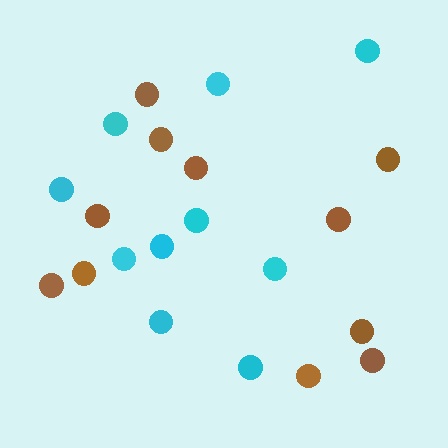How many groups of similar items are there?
There are 2 groups: one group of cyan circles (10) and one group of brown circles (11).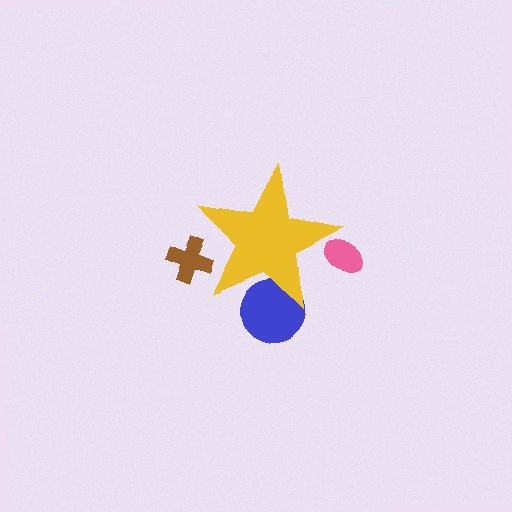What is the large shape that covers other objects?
A yellow star.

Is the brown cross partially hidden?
Yes, the brown cross is partially hidden behind the yellow star.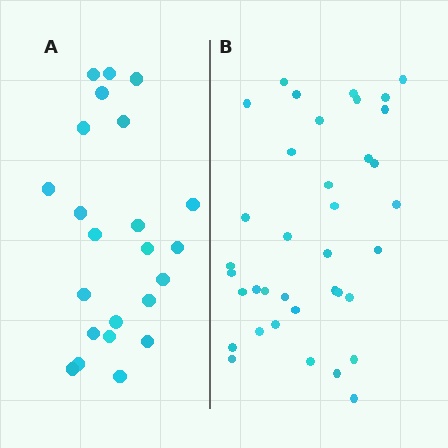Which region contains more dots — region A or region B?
Region B (the right region) has more dots.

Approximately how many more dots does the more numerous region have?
Region B has approximately 15 more dots than region A.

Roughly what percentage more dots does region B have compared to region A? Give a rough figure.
About 60% more.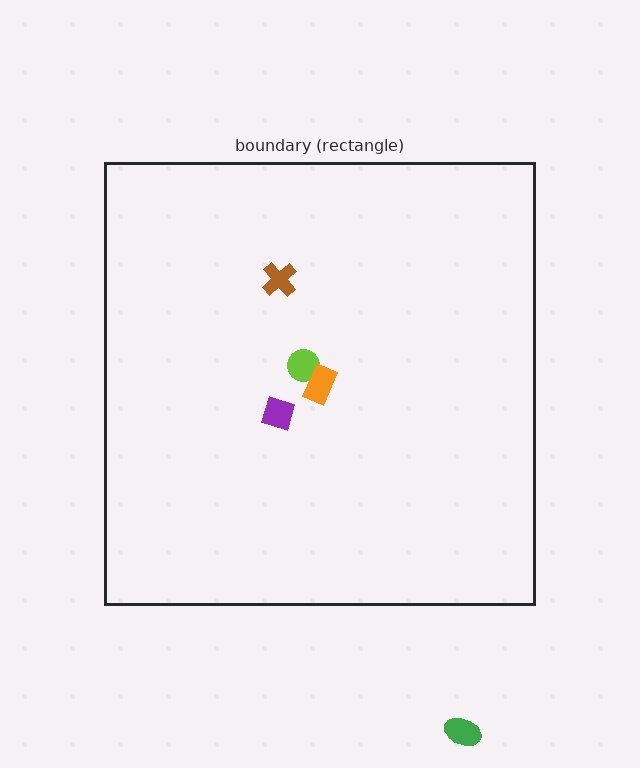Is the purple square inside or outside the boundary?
Inside.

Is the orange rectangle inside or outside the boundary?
Inside.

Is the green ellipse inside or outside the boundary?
Outside.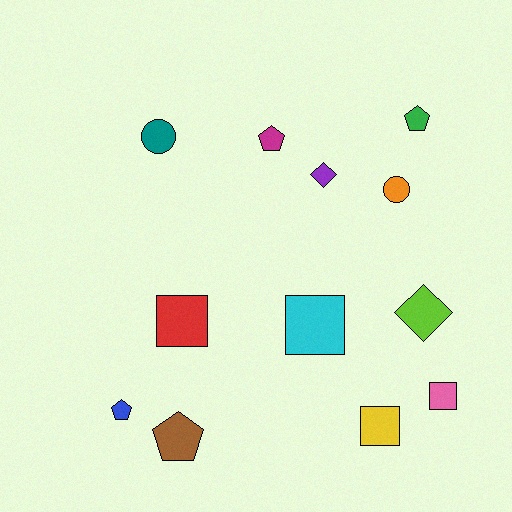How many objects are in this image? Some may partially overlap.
There are 12 objects.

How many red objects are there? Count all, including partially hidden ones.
There is 1 red object.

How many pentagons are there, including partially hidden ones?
There are 4 pentagons.